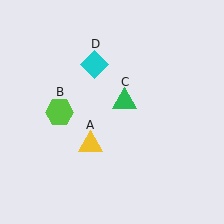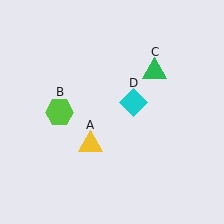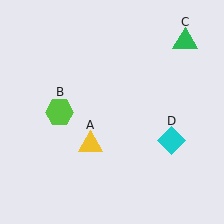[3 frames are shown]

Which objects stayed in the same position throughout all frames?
Yellow triangle (object A) and lime hexagon (object B) remained stationary.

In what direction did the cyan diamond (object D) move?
The cyan diamond (object D) moved down and to the right.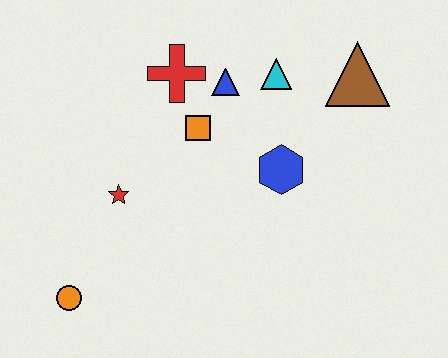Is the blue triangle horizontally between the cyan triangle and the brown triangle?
No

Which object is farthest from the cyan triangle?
The orange circle is farthest from the cyan triangle.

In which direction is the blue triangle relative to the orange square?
The blue triangle is above the orange square.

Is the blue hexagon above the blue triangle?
No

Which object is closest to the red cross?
The blue triangle is closest to the red cross.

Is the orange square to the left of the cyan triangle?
Yes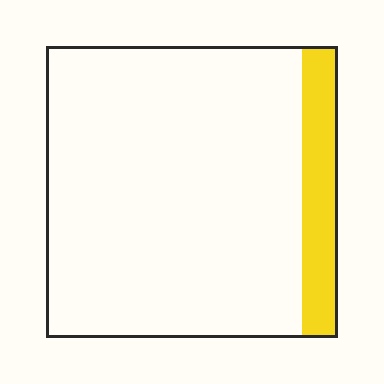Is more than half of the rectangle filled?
No.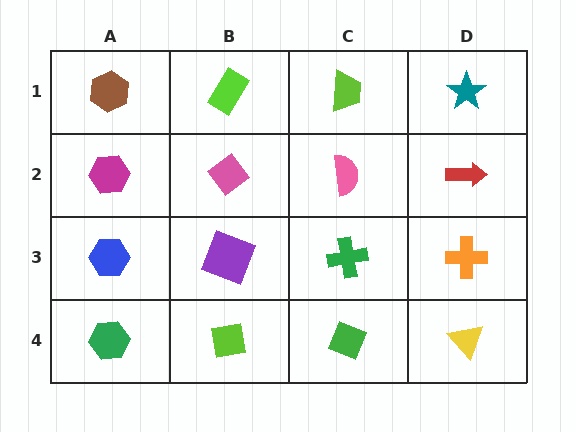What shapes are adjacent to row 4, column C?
A green cross (row 3, column C), a lime square (row 4, column B), a yellow triangle (row 4, column D).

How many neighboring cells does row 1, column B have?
3.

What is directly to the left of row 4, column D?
A green diamond.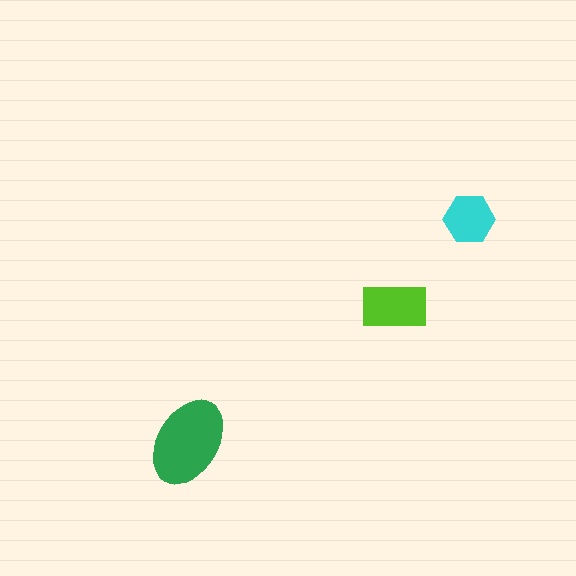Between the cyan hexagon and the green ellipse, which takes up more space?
The green ellipse.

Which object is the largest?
The green ellipse.